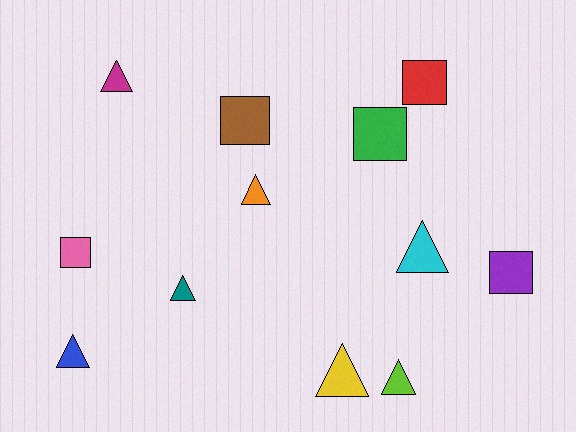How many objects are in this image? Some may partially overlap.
There are 12 objects.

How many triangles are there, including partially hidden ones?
There are 7 triangles.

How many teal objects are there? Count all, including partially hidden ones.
There is 1 teal object.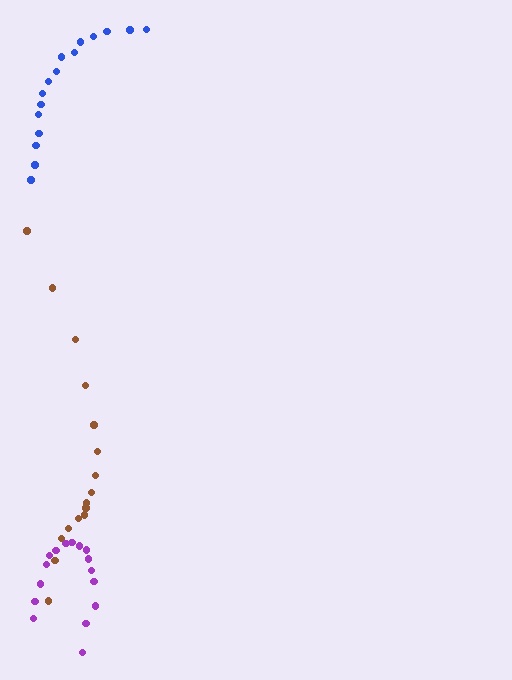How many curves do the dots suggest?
There are 3 distinct paths.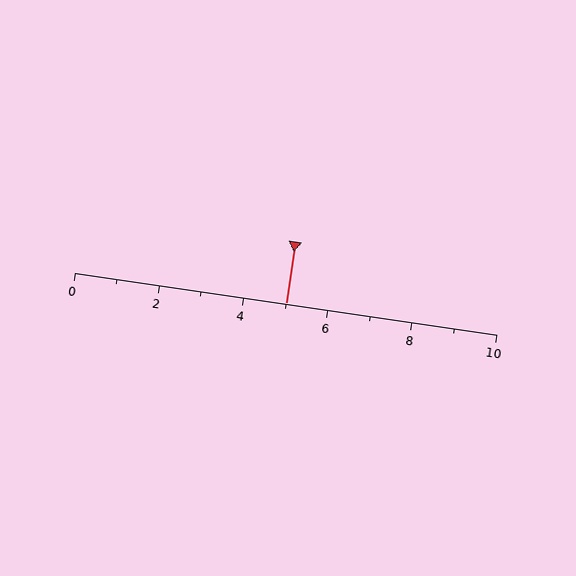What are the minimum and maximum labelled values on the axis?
The axis runs from 0 to 10.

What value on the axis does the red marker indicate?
The marker indicates approximately 5.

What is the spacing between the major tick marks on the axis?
The major ticks are spaced 2 apart.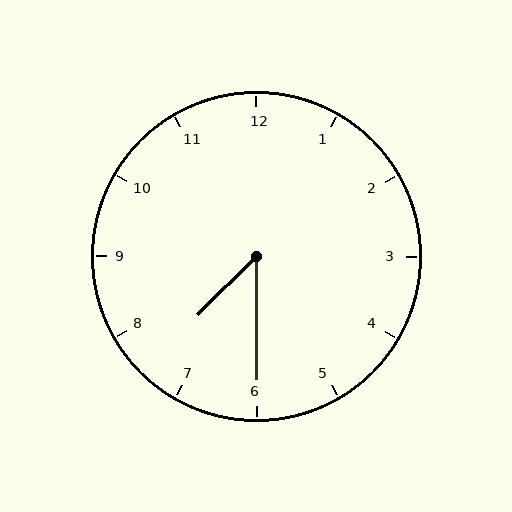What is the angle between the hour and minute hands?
Approximately 45 degrees.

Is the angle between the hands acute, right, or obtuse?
It is acute.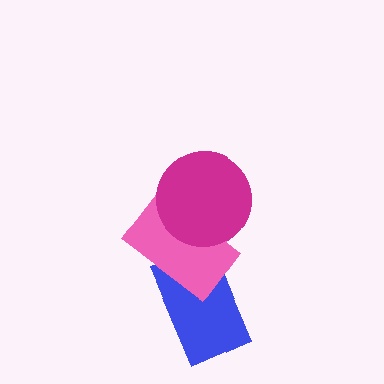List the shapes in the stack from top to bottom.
From top to bottom: the magenta circle, the pink rectangle, the blue rectangle.